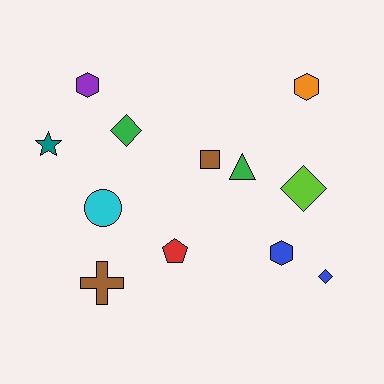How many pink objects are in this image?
There are no pink objects.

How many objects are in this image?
There are 12 objects.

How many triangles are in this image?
There is 1 triangle.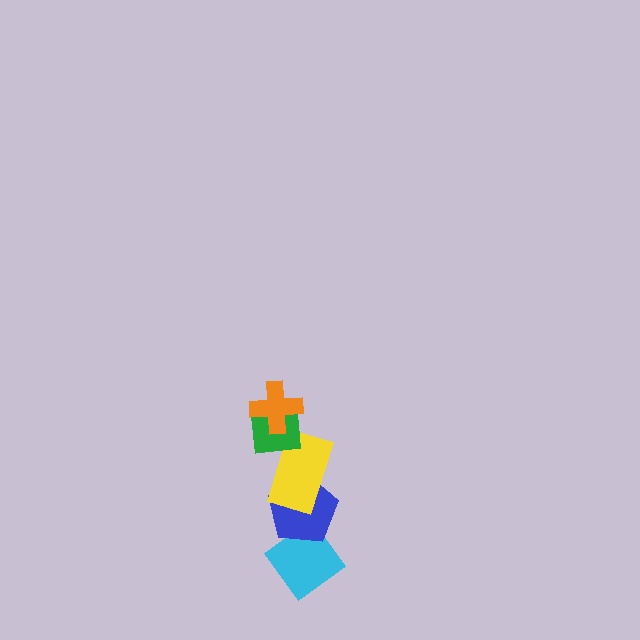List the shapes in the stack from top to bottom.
From top to bottom: the orange cross, the green square, the yellow rectangle, the blue pentagon, the cyan diamond.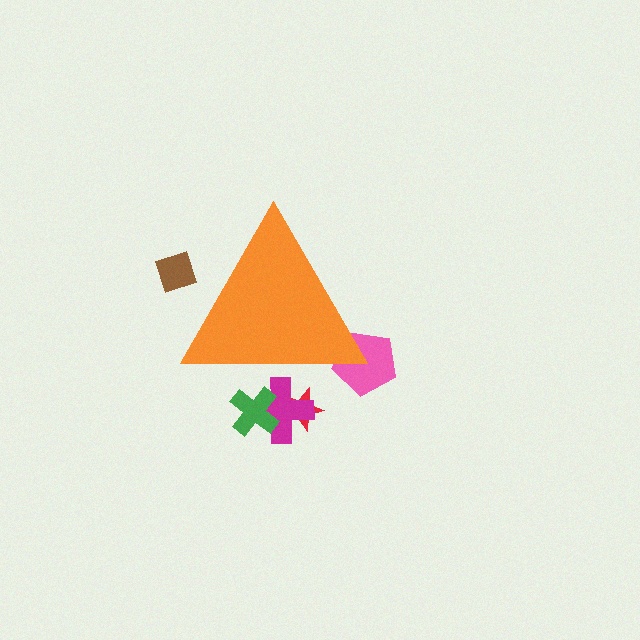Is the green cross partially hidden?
Yes, the green cross is partially hidden behind the orange triangle.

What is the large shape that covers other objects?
An orange triangle.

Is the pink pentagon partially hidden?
Yes, the pink pentagon is partially hidden behind the orange triangle.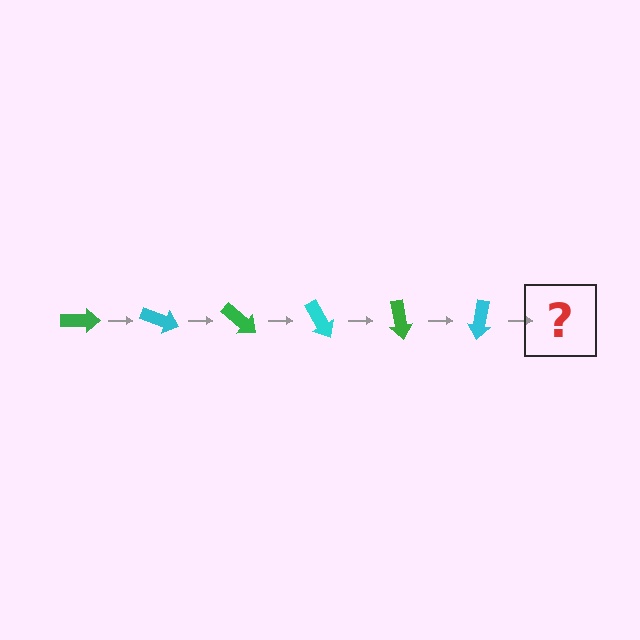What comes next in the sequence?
The next element should be a green arrow, rotated 120 degrees from the start.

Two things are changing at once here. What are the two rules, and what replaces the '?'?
The two rules are that it rotates 20 degrees each step and the color cycles through green and cyan. The '?' should be a green arrow, rotated 120 degrees from the start.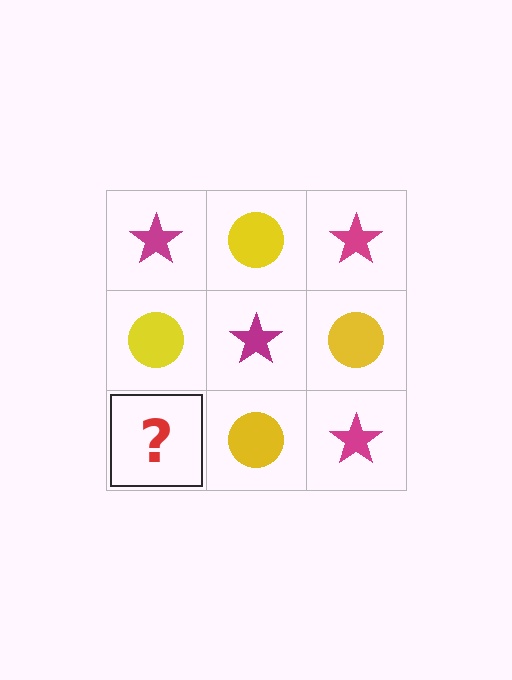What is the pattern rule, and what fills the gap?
The rule is that it alternates magenta star and yellow circle in a checkerboard pattern. The gap should be filled with a magenta star.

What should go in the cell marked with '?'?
The missing cell should contain a magenta star.